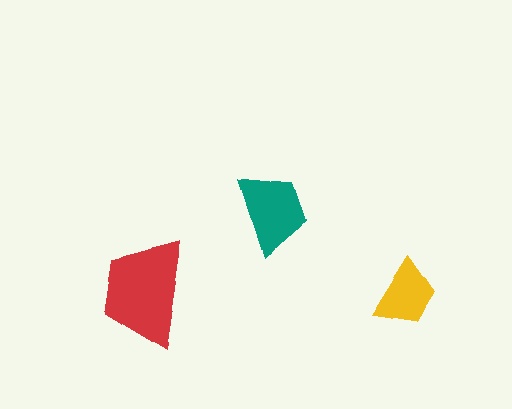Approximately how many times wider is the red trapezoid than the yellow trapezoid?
About 1.5 times wider.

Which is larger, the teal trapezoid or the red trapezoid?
The red one.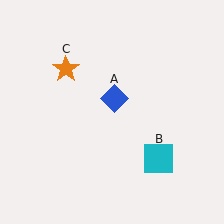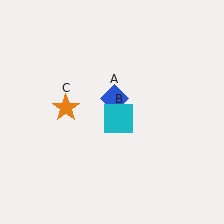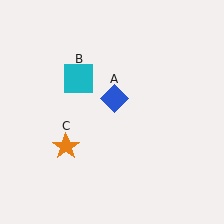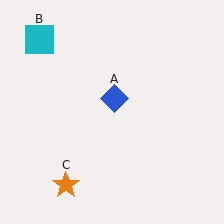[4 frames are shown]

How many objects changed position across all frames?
2 objects changed position: cyan square (object B), orange star (object C).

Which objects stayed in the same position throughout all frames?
Blue diamond (object A) remained stationary.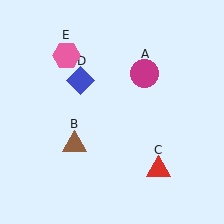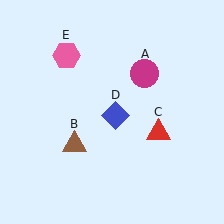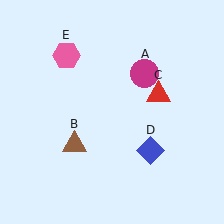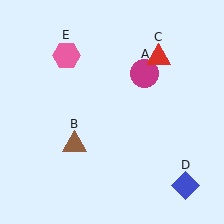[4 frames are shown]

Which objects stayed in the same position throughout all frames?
Magenta circle (object A) and brown triangle (object B) and pink hexagon (object E) remained stationary.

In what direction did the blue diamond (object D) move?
The blue diamond (object D) moved down and to the right.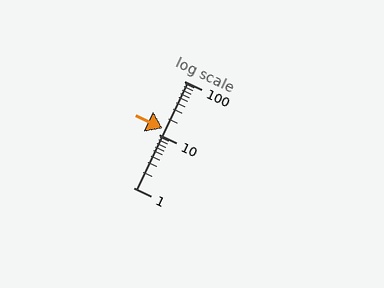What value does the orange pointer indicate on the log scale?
The pointer indicates approximately 13.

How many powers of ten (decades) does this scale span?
The scale spans 2 decades, from 1 to 100.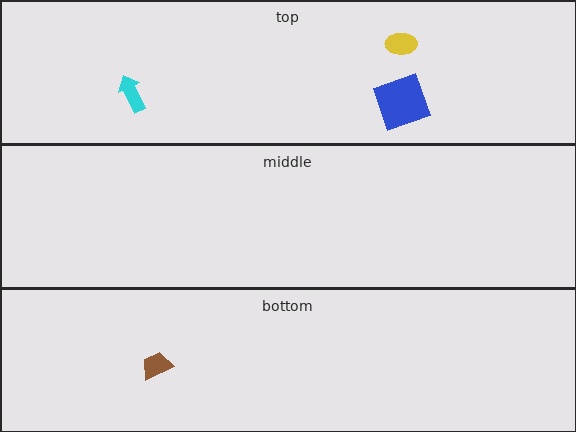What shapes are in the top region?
The yellow ellipse, the cyan arrow, the blue square.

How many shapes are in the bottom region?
1.